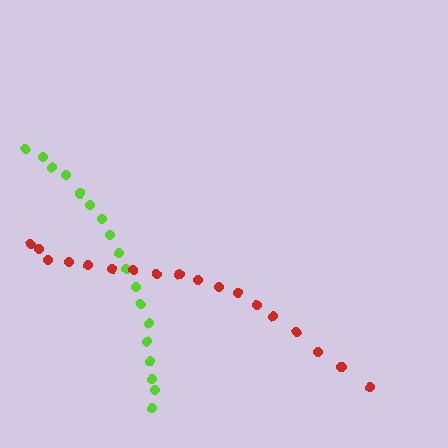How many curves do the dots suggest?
There are 2 distinct paths.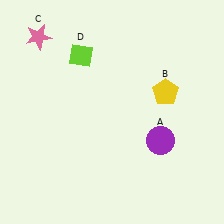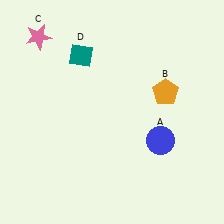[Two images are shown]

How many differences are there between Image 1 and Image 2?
There are 3 differences between the two images.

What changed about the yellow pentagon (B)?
In Image 1, B is yellow. In Image 2, it changed to orange.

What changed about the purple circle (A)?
In Image 1, A is purple. In Image 2, it changed to blue.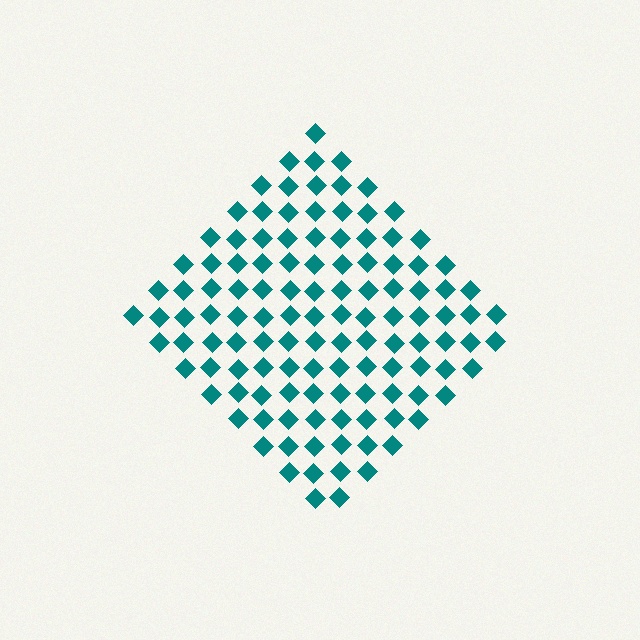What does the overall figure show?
The overall figure shows a diamond.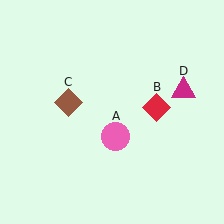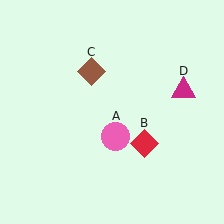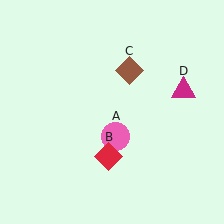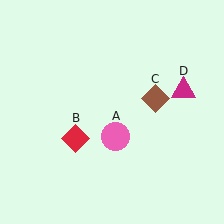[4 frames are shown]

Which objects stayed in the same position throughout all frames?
Pink circle (object A) and magenta triangle (object D) remained stationary.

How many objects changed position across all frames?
2 objects changed position: red diamond (object B), brown diamond (object C).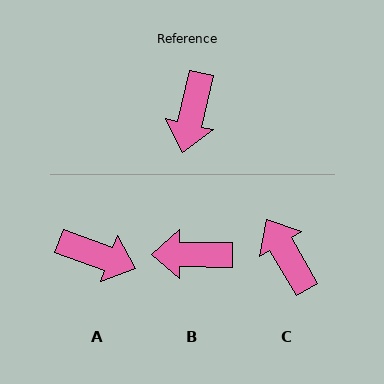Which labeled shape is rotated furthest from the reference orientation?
C, about 137 degrees away.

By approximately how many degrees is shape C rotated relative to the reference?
Approximately 137 degrees clockwise.